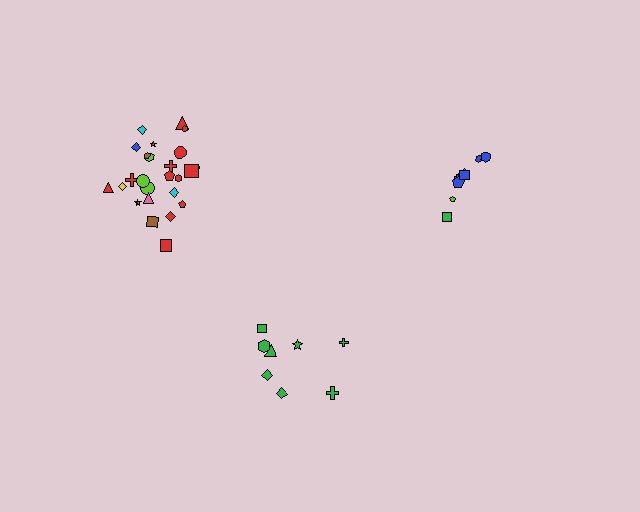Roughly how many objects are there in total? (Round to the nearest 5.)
Roughly 40 objects in total.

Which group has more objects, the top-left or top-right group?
The top-left group.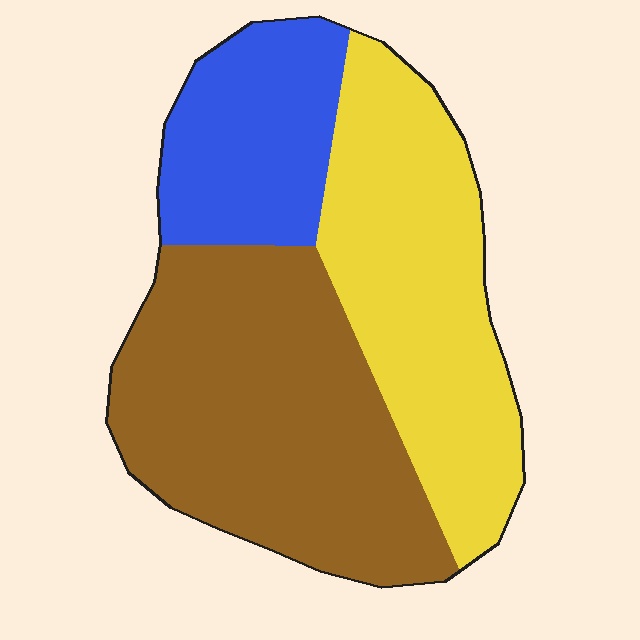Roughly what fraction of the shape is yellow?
Yellow takes up about three eighths (3/8) of the shape.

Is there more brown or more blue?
Brown.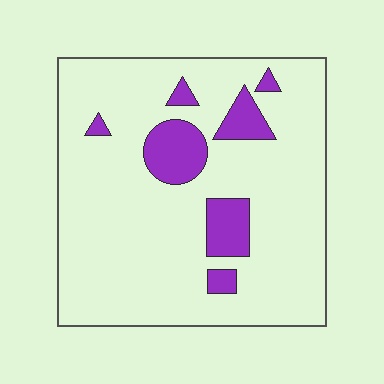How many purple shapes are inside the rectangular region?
7.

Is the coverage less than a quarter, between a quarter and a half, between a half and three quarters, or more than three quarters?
Less than a quarter.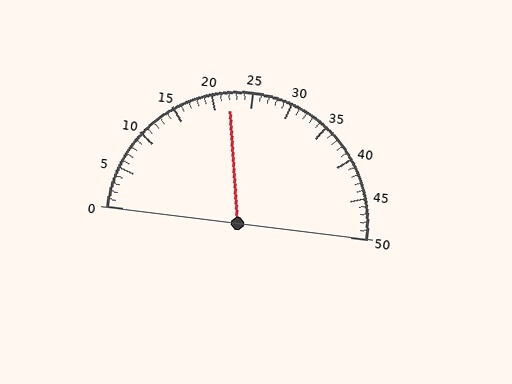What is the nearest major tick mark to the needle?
The nearest major tick mark is 20.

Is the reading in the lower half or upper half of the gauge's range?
The reading is in the lower half of the range (0 to 50).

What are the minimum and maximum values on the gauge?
The gauge ranges from 0 to 50.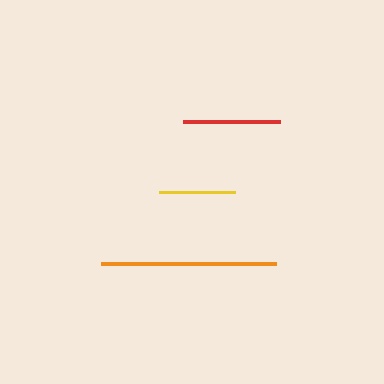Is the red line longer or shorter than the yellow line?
The red line is longer than the yellow line.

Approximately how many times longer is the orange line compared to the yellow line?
The orange line is approximately 2.3 times the length of the yellow line.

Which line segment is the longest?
The orange line is the longest at approximately 175 pixels.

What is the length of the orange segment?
The orange segment is approximately 175 pixels long.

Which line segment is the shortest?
The yellow line is the shortest at approximately 77 pixels.